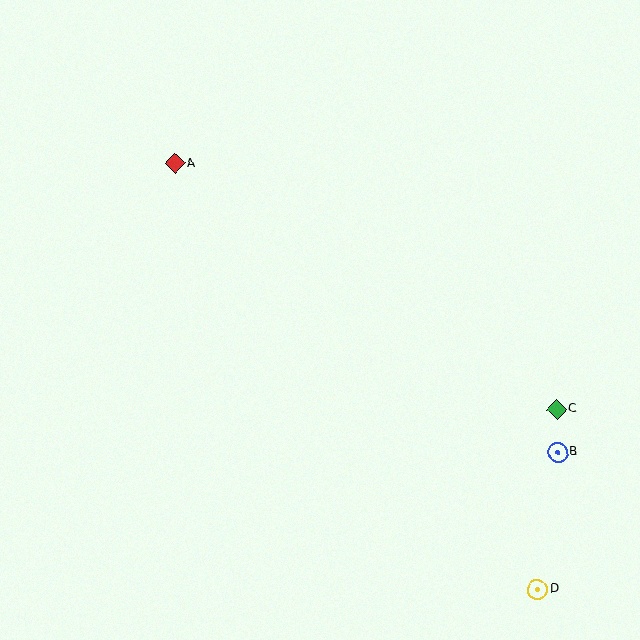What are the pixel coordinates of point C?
Point C is at (557, 409).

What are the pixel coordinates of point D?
Point D is at (538, 589).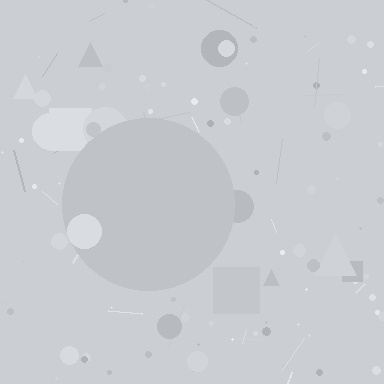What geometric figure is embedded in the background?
A circle is embedded in the background.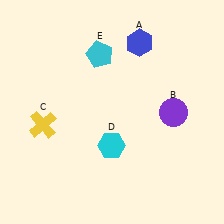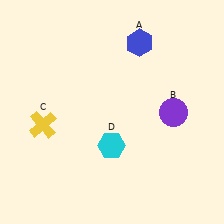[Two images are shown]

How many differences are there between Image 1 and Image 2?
There is 1 difference between the two images.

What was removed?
The cyan pentagon (E) was removed in Image 2.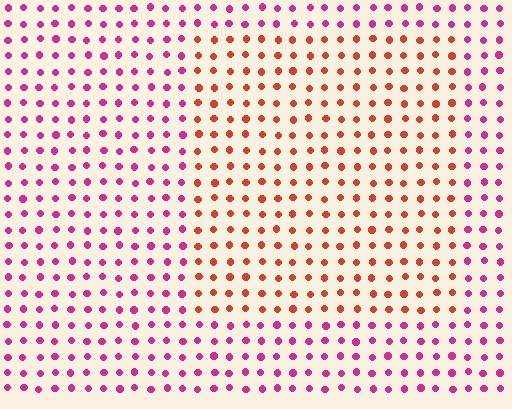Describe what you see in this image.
The image is filled with small magenta elements in a uniform arrangement. A rectangle-shaped region is visible where the elements are tinted to a slightly different hue, forming a subtle color boundary.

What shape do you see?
I see a rectangle.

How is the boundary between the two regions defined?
The boundary is defined purely by a slight shift in hue (about 47 degrees). Spacing, size, and orientation are identical on both sides.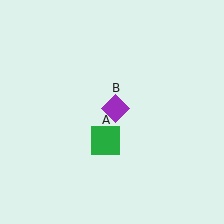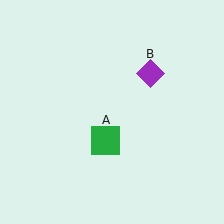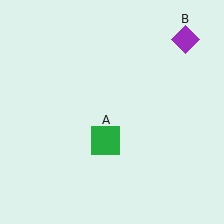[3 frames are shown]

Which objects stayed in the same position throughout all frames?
Green square (object A) remained stationary.